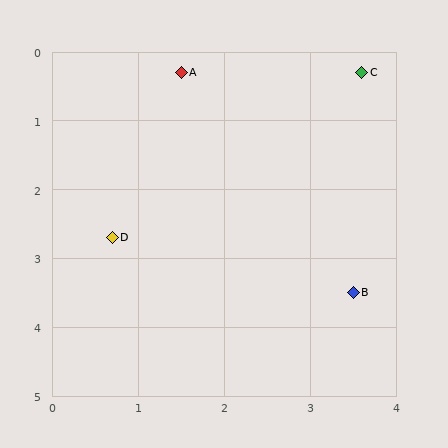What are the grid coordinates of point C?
Point C is at approximately (3.6, 0.3).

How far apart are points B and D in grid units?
Points B and D are about 2.9 grid units apart.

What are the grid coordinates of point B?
Point B is at approximately (3.5, 3.5).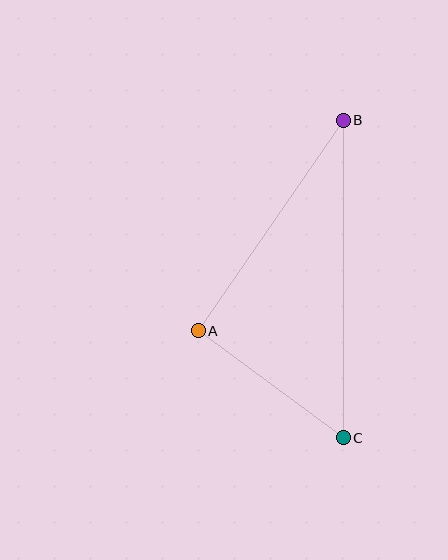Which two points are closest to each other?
Points A and C are closest to each other.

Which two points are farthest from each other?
Points B and C are farthest from each other.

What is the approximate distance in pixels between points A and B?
The distance between A and B is approximately 256 pixels.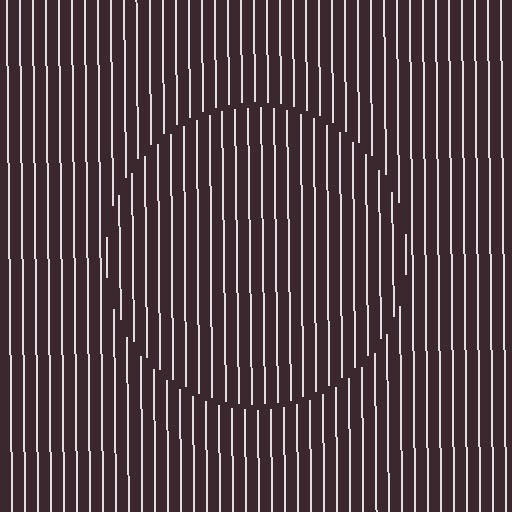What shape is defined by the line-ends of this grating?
An illusory circle. The interior of the shape contains the same grating, shifted by half a period — the contour is defined by the phase discontinuity where line-ends from the inner and outer gratings abut.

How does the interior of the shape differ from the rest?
The interior of the shape contains the same grating, shifted by half a period — the contour is defined by the phase discontinuity where line-ends from the inner and outer gratings abut.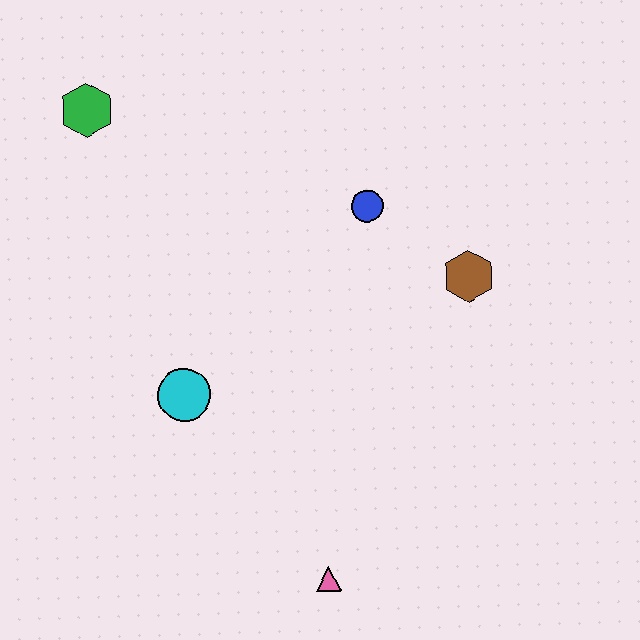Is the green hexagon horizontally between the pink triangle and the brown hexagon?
No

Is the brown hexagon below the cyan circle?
No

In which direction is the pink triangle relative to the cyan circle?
The pink triangle is below the cyan circle.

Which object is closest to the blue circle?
The brown hexagon is closest to the blue circle.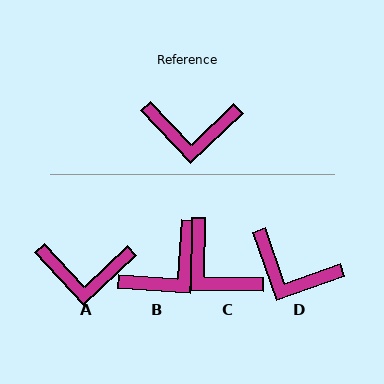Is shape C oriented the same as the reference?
No, it is off by about 44 degrees.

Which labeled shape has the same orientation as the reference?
A.